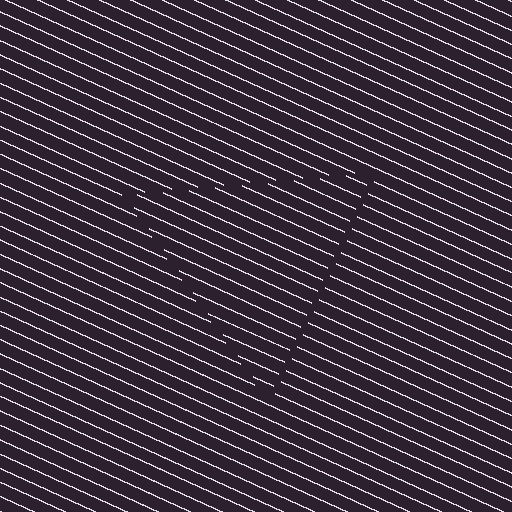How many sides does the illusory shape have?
3 sides — the line-ends trace a triangle.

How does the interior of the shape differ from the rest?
The interior of the shape contains the same grating, shifted by half a period — the contour is defined by the phase discontinuity where line-ends from the inner and outer gratings abut.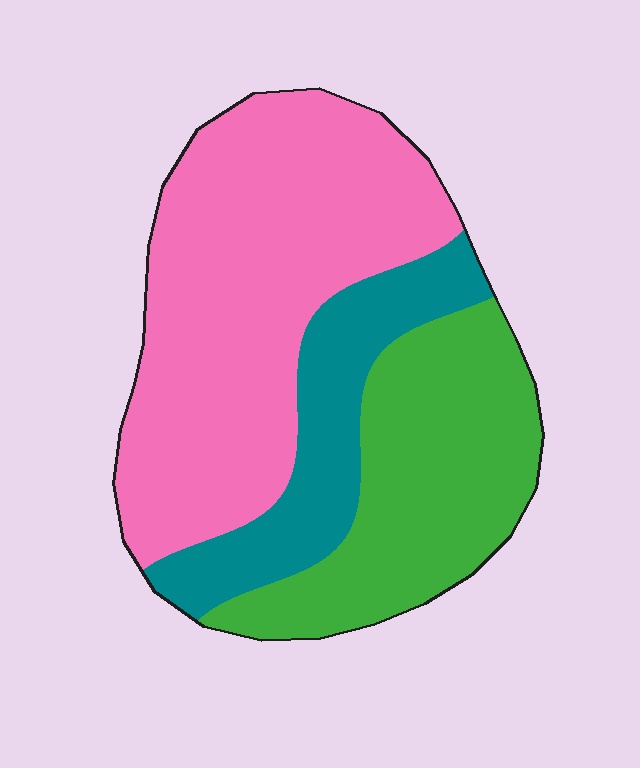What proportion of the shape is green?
Green covers 30% of the shape.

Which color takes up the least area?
Teal, at roughly 20%.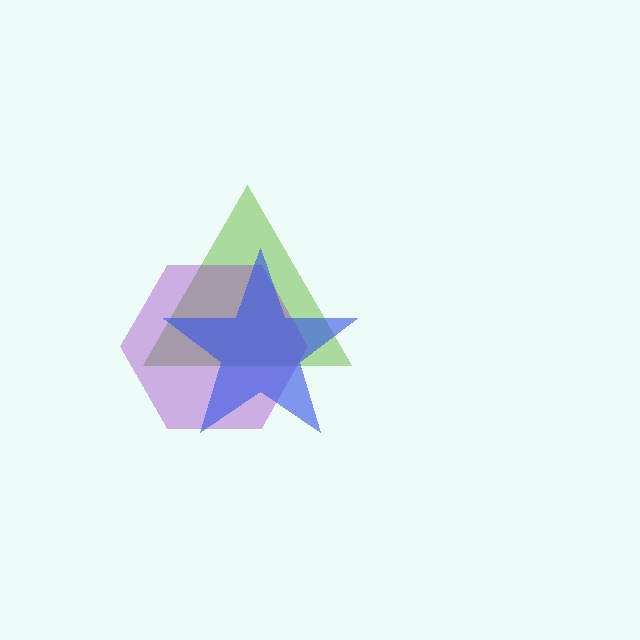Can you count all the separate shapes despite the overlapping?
Yes, there are 3 separate shapes.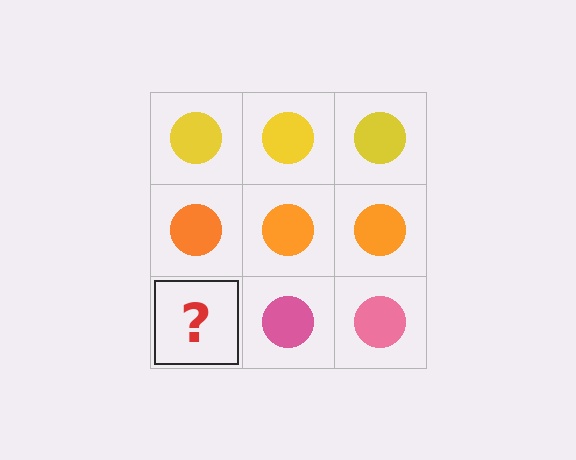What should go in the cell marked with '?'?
The missing cell should contain a pink circle.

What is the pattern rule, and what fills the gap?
The rule is that each row has a consistent color. The gap should be filled with a pink circle.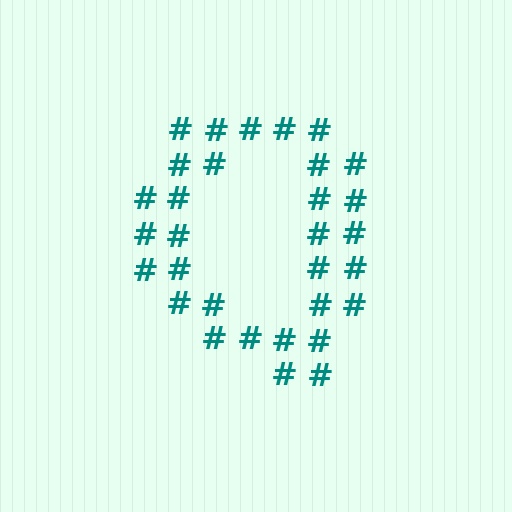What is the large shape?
The large shape is the letter Q.